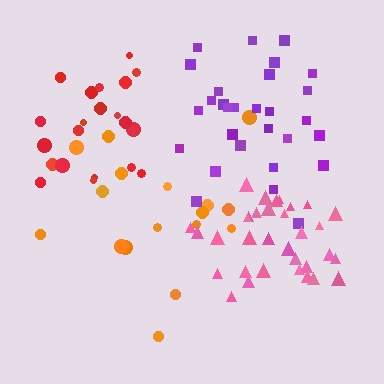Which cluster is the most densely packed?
Pink.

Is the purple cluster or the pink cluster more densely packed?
Pink.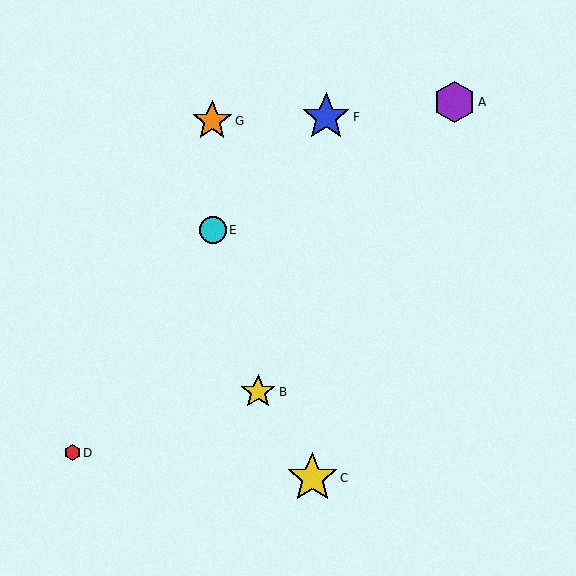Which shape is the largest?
The yellow star (labeled C) is the largest.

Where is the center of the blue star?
The center of the blue star is at (326, 117).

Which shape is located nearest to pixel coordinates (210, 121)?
The orange star (labeled G) at (212, 121) is nearest to that location.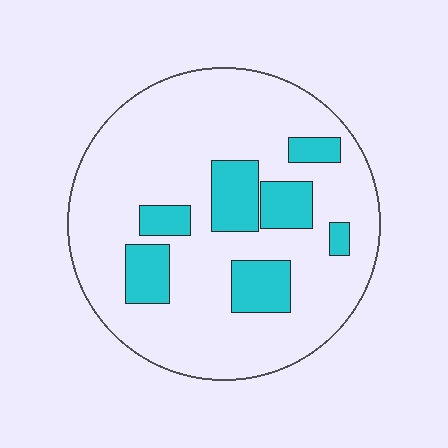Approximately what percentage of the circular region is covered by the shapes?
Approximately 20%.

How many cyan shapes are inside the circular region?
7.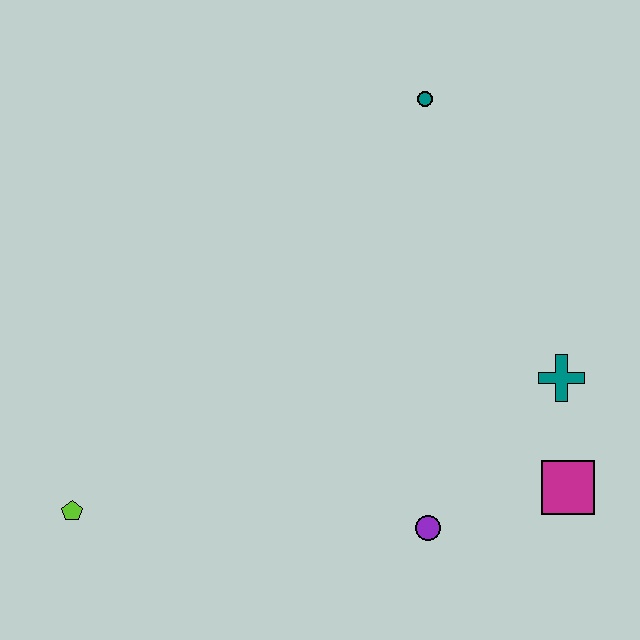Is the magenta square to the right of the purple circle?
Yes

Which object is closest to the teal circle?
The teal cross is closest to the teal circle.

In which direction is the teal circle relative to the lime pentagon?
The teal circle is above the lime pentagon.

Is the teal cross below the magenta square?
No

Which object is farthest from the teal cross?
The lime pentagon is farthest from the teal cross.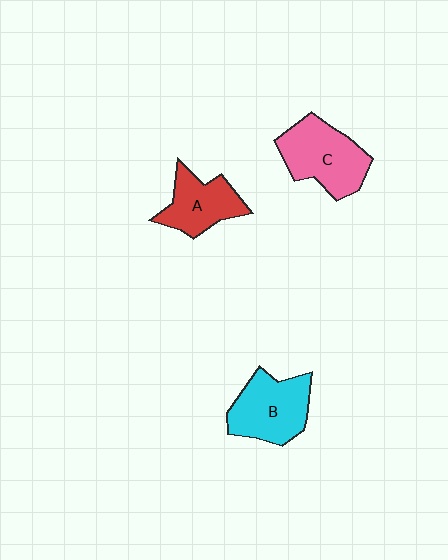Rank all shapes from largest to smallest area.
From largest to smallest: C (pink), B (cyan), A (red).